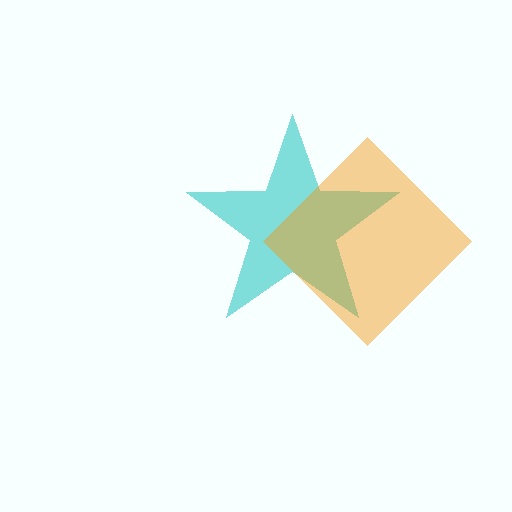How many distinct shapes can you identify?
There are 2 distinct shapes: a cyan star, an orange diamond.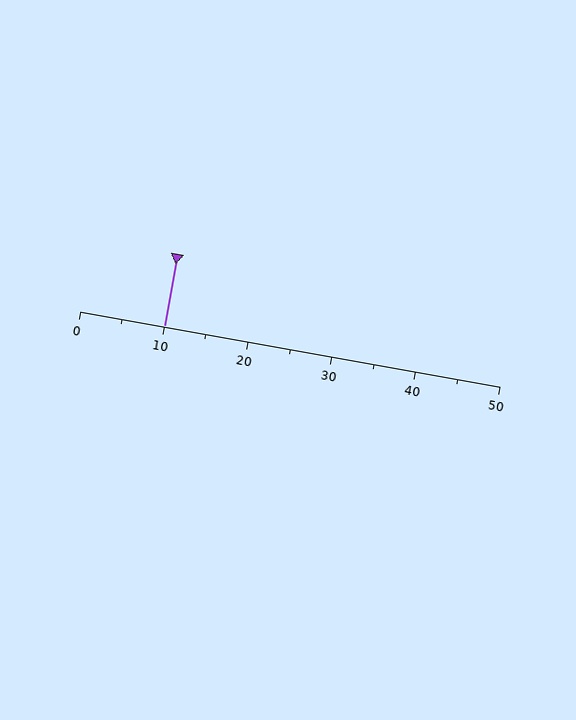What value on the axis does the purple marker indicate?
The marker indicates approximately 10.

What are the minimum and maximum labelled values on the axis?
The axis runs from 0 to 50.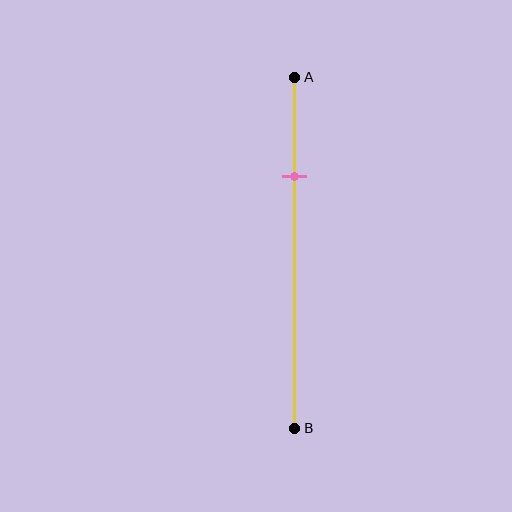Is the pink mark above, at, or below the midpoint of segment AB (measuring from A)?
The pink mark is above the midpoint of segment AB.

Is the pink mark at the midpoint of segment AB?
No, the mark is at about 30% from A, not at the 50% midpoint.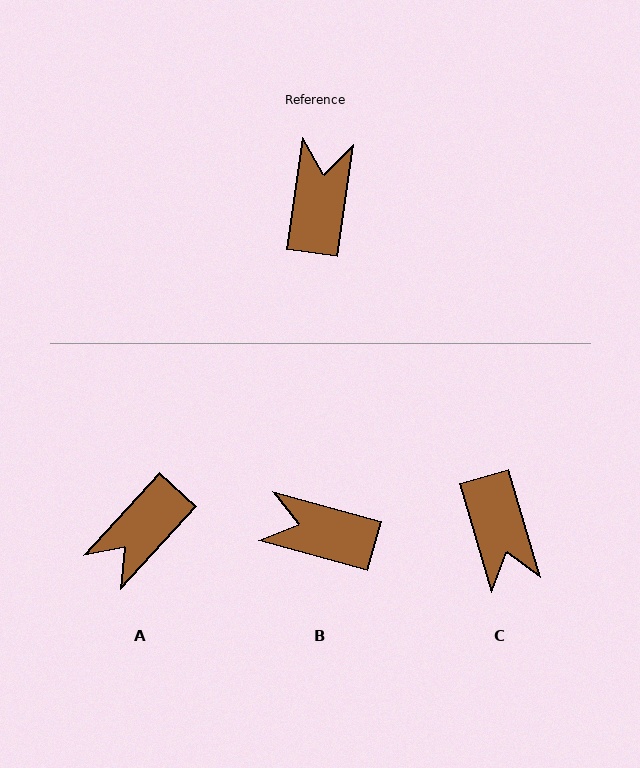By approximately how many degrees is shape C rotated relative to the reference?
Approximately 156 degrees clockwise.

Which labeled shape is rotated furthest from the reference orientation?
C, about 156 degrees away.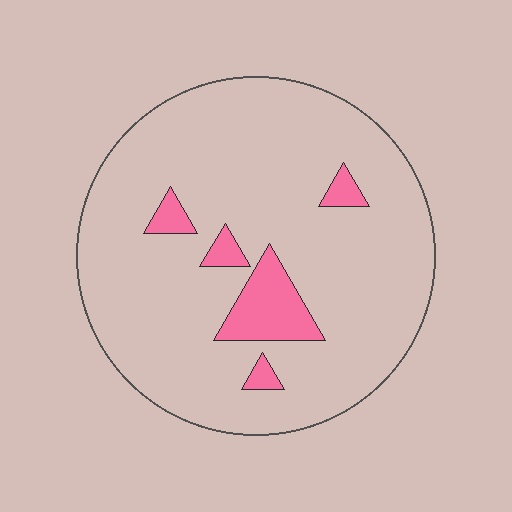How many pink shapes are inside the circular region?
5.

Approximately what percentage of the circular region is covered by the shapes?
Approximately 10%.